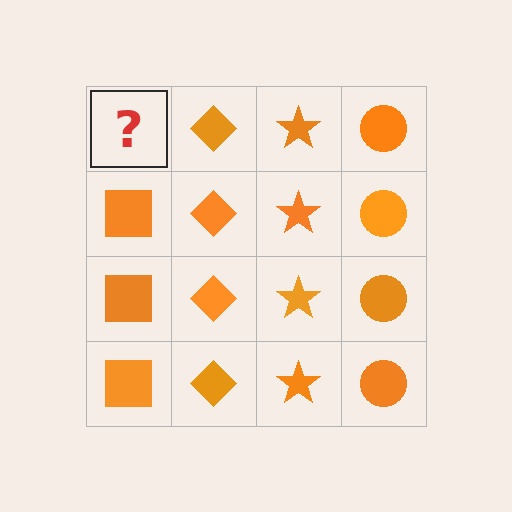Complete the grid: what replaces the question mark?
The question mark should be replaced with an orange square.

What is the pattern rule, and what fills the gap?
The rule is that each column has a consistent shape. The gap should be filled with an orange square.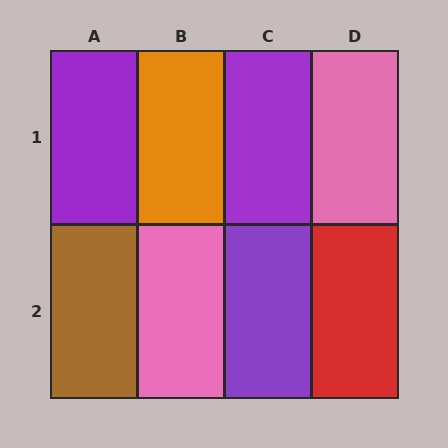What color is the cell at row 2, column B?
Pink.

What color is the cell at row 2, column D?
Red.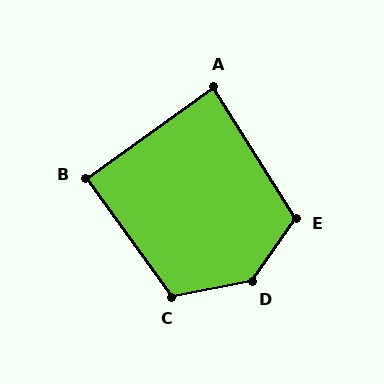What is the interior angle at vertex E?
Approximately 113 degrees (obtuse).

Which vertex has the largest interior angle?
D, at approximately 137 degrees.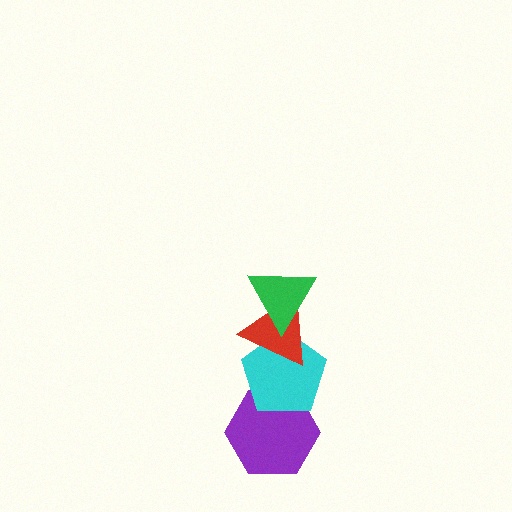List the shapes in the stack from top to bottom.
From top to bottom: the green triangle, the red triangle, the cyan pentagon, the purple hexagon.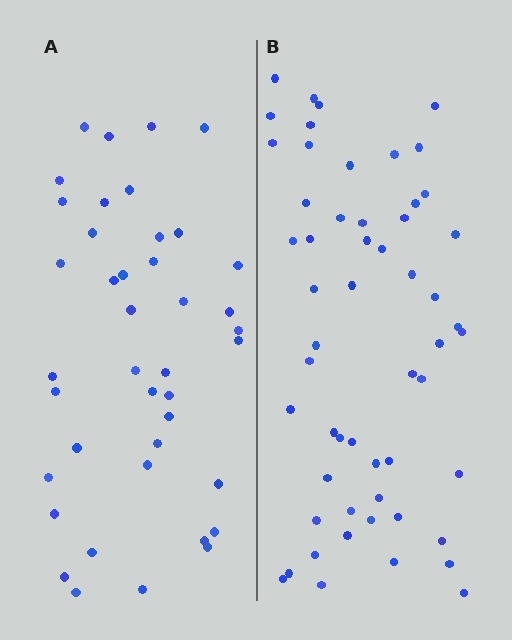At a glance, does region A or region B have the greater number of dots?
Region B (the right region) has more dots.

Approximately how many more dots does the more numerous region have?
Region B has approximately 15 more dots than region A.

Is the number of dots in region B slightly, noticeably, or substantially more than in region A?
Region B has noticeably more, but not dramatically so. The ratio is roughly 1.3 to 1.